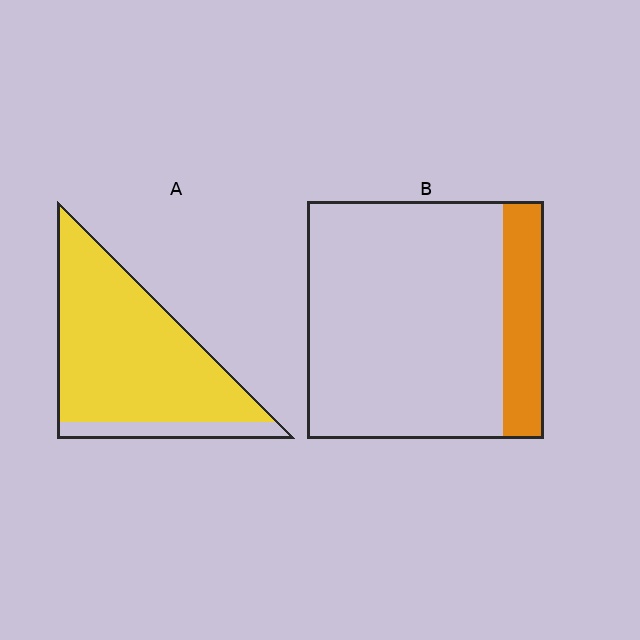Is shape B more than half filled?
No.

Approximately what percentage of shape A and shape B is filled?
A is approximately 85% and B is approximately 15%.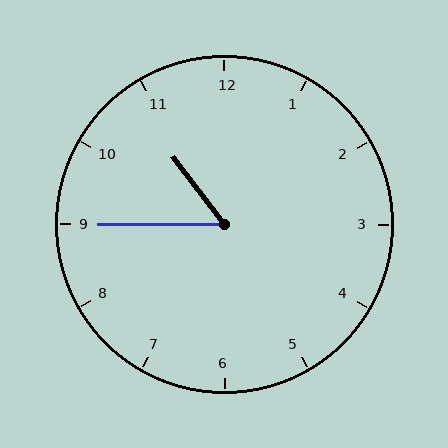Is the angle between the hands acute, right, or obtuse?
It is acute.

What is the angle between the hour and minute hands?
Approximately 52 degrees.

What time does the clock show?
10:45.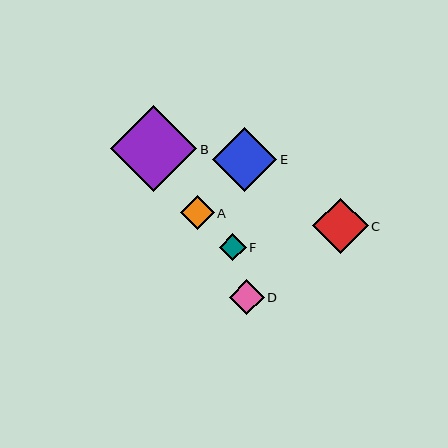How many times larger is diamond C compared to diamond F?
Diamond C is approximately 2.1 times the size of diamond F.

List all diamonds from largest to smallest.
From largest to smallest: B, E, C, D, A, F.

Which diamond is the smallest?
Diamond F is the smallest with a size of approximately 27 pixels.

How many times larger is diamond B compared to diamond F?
Diamond B is approximately 3.2 times the size of diamond F.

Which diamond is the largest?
Diamond B is the largest with a size of approximately 86 pixels.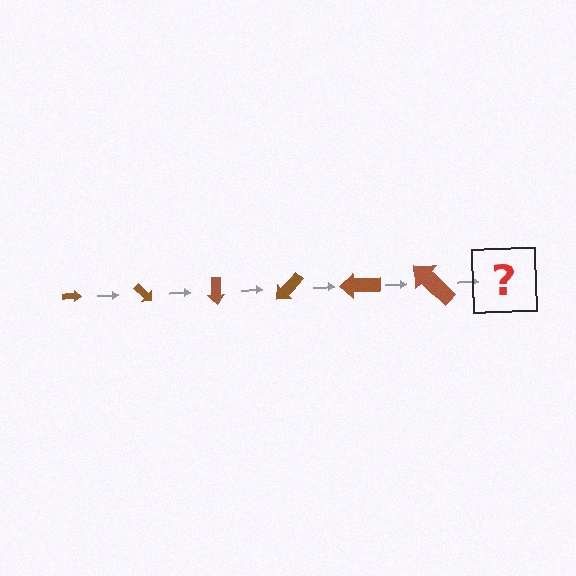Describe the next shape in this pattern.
It should be an arrow, larger than the previous one and rotated 270 degrees from the start.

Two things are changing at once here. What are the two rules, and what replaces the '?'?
The two rules are that the arrow grows larger each step and it rotates 45 degrees each step. The '?' should be an arrow, larger than the previous one and rotated 270 degrees from the start.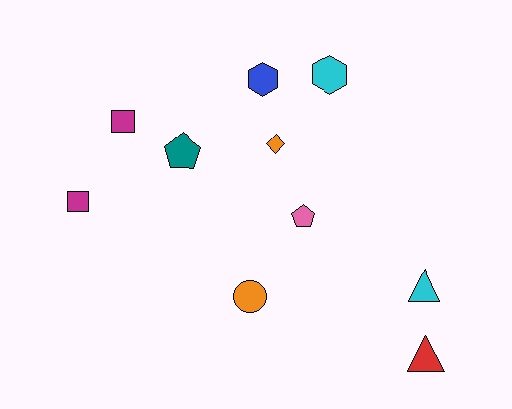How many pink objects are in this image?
There is 1 pink object.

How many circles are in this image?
There is 1 circle.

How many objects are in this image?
There are 10 objects.